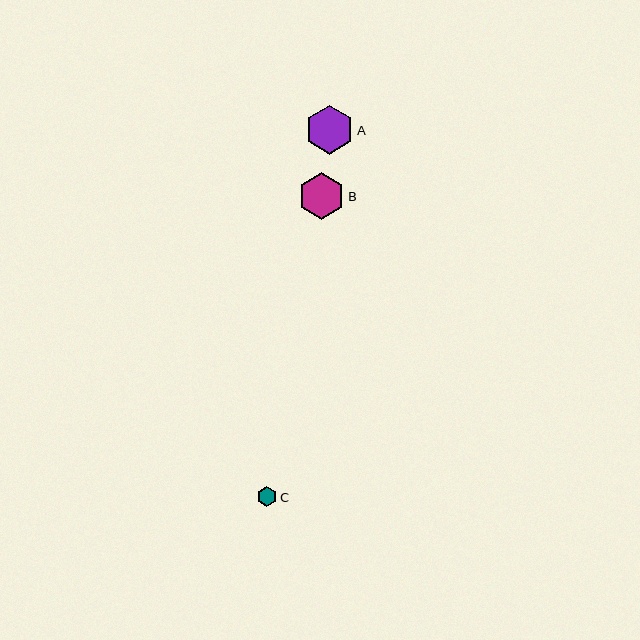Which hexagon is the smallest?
Hexagon C is the smallest with a size of approximately 20 pixels.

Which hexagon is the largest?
Hexagon A is the largest with a size of approximately 49 pixels.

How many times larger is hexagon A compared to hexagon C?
Hexagon A is approximately 2.5 times the size of hexagon C.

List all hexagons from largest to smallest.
From largest to smallest: A, B, C.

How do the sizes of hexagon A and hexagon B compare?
Hexagon A and hexagon B are approximately the same size.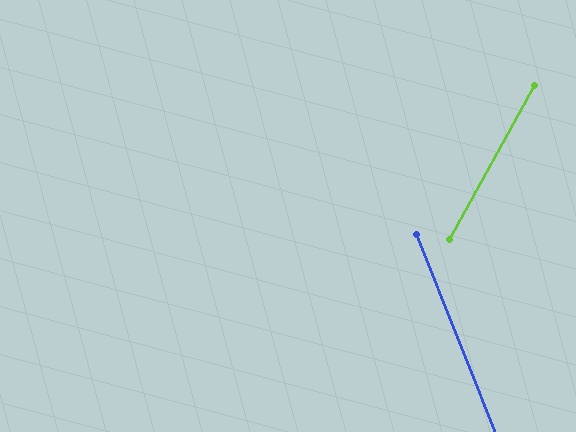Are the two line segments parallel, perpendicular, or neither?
Neither parallel nor perpendicular — they differ by about 51°.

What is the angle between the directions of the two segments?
Approximately 51 degrees.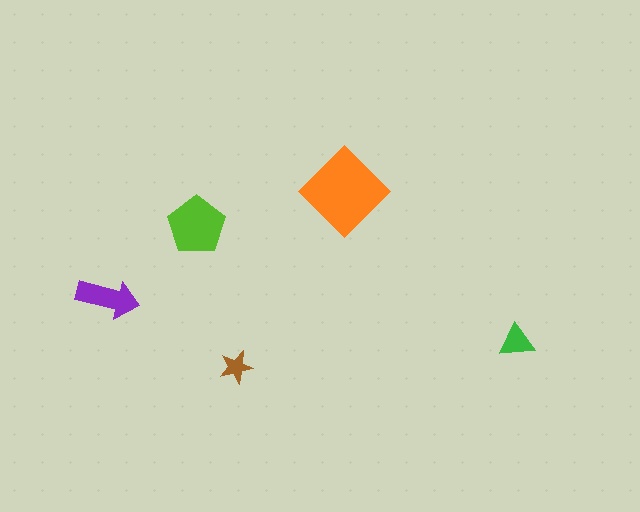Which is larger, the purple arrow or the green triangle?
The purple arrow.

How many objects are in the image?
There are 5 objects in the image.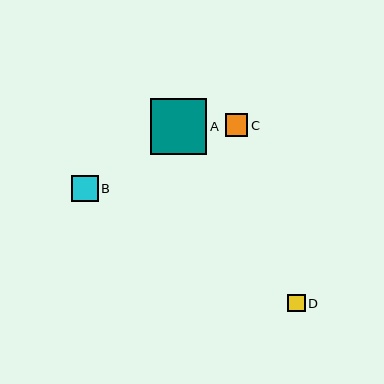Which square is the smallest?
Square D is the smallest with a size of approximately 17 pixels.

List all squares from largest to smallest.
From largest to smallest: A, B, C, D.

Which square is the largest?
Square A is the largest with a size of approximately 56 pixels.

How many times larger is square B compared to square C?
Square B is approximately 1.2 times the size of square C.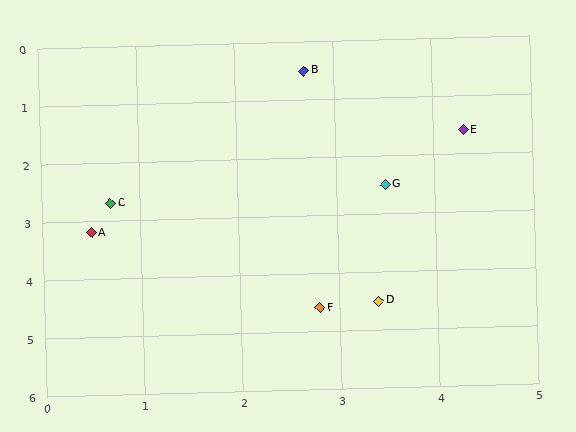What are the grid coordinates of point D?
Point D is at approximately (3.4, 4.5).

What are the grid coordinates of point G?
Point G is at approximately (3.5, 2.5).